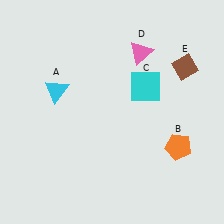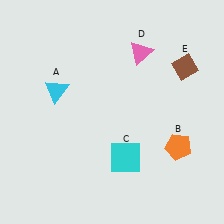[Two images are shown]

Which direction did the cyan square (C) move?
The cyan square (C) moved down.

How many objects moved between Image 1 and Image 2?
1 object moved between the two images.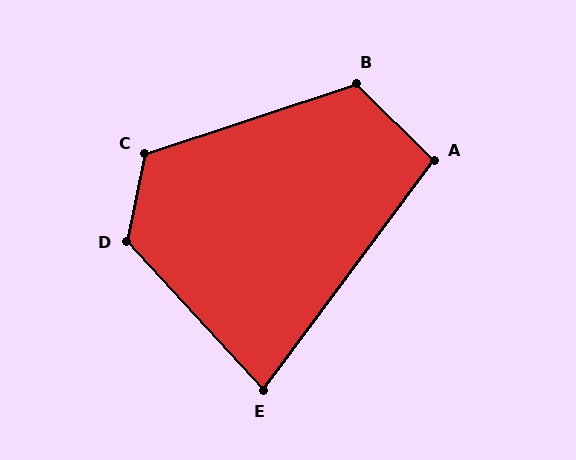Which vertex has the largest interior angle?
D, at approximately 125 degrees.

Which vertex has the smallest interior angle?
E, at approximately 79 degrees.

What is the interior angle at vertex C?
Approximately 120 degrees (obtuse).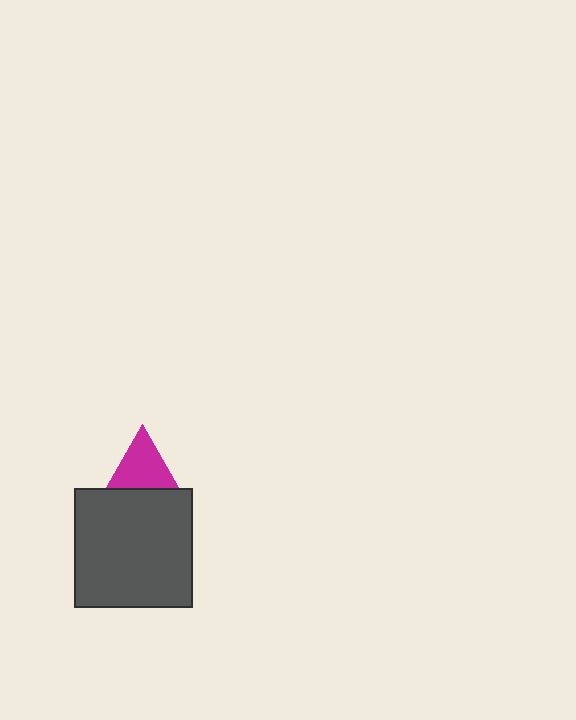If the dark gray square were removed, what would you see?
You would see the complete magenta triangle.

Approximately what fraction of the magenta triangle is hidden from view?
Roughly 33% of the magenta triangle is hidden behind the dark gray square.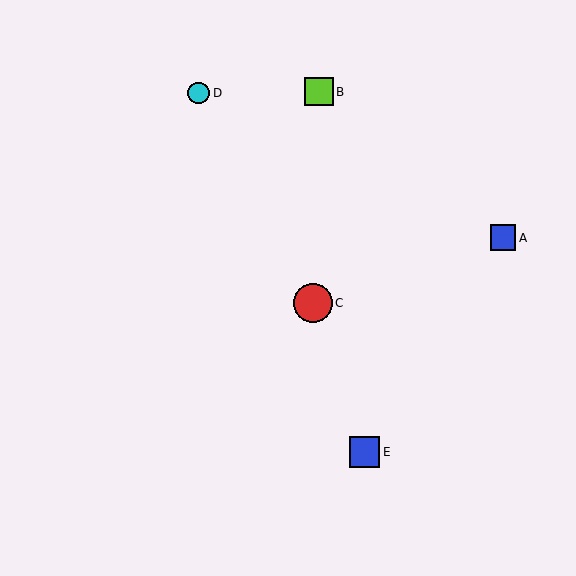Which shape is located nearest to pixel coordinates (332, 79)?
The lime square (labeled B) at (319, 92) is nearest to that location.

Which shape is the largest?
The red circle (labeled C) is the largest.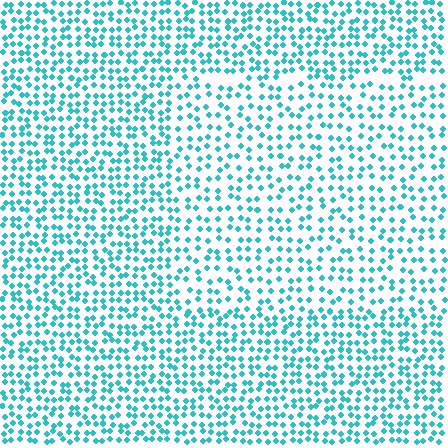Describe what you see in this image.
The image contains small cyan elements arranged at two different densities. A rectangle-shaped region is visible where the elements are less densely packed than the surrounding area.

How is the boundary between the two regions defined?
The boundary is defined by a change in element density (approximately 1.5x ratio). All elements are the same color, size, and shape.